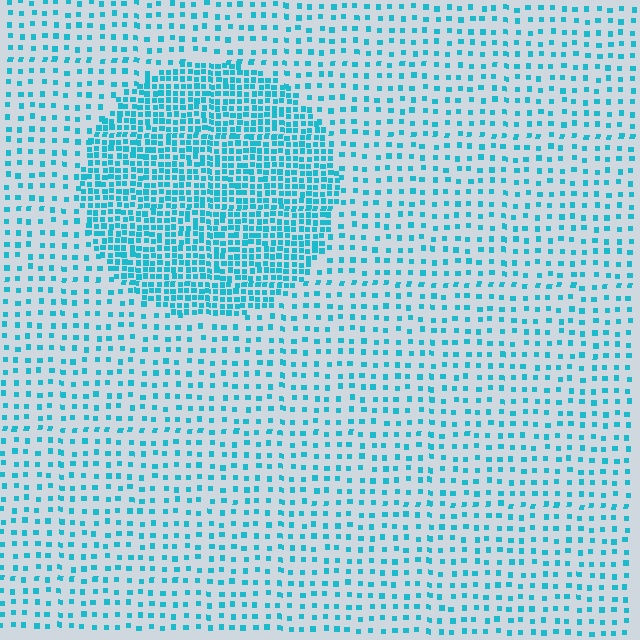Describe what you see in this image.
The image contains small cyan elements arranged at two different densities. A circle-shaped region is visible where the elements are more densely packed than the surrounding area.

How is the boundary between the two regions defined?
The boundary is defined by a change in element density (approximately 2.7x ratio). All elements are the same color, size, and shape.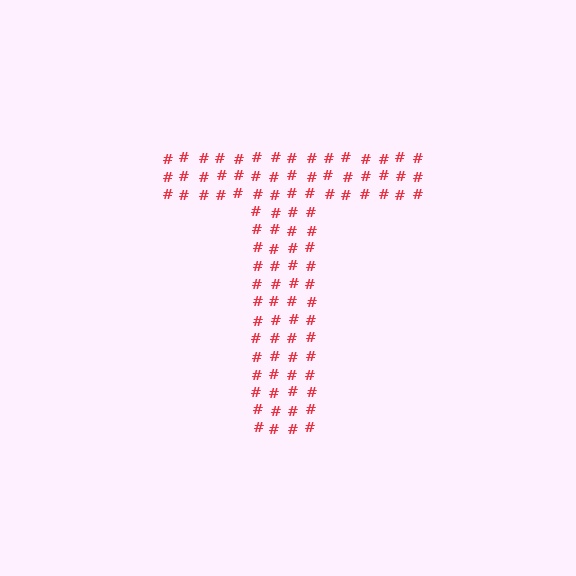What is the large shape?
The large shape is the letter T.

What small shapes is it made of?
It is made of small hash symbols.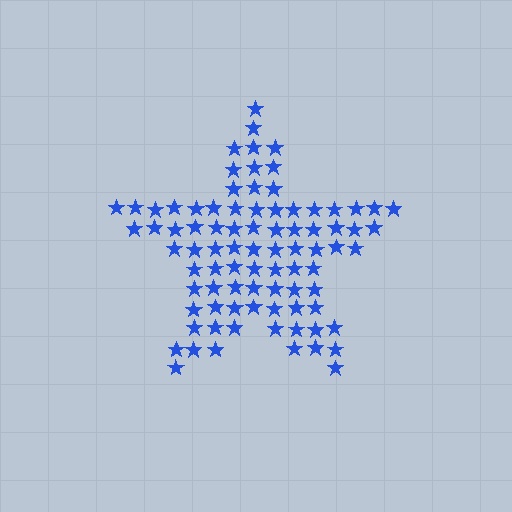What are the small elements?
The small elements are stars.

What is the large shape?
The large shape is a star.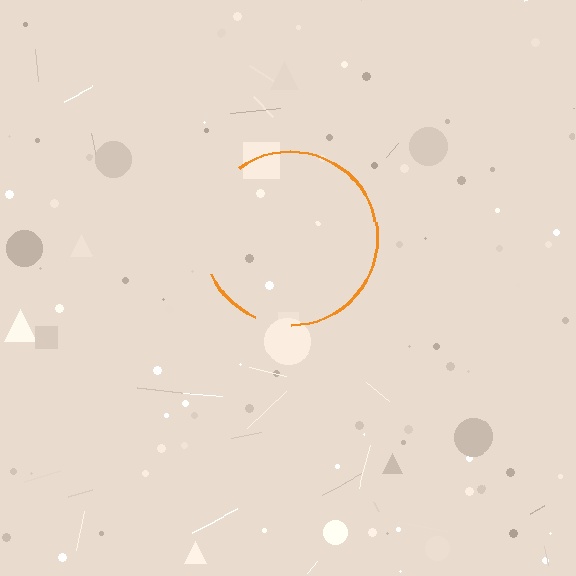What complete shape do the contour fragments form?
The contour fragments form a circle.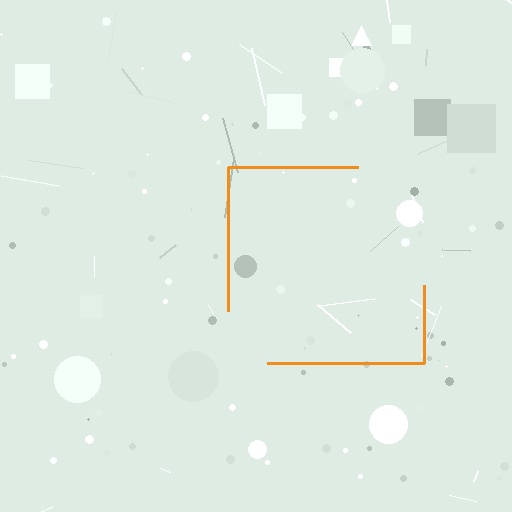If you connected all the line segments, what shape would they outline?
They would outline a square.